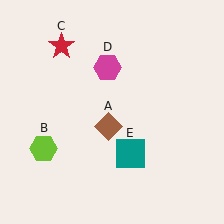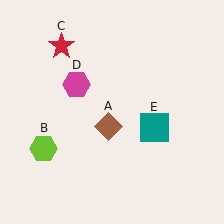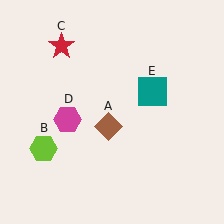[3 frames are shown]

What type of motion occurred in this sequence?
The magenta hexagon (object D), teal square (object E) rotated counterclockwise around the center of the scene.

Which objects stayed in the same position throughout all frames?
Brown diamond (object A) and lime hexagon (object B) and red star (object C) remained stationary.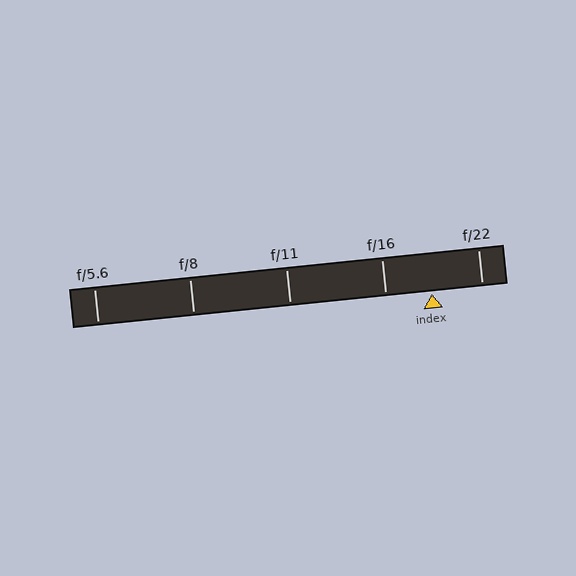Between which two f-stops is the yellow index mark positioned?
The index mark is between f/16 and f/22.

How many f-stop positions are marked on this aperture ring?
There are 5 f-stop positions marked.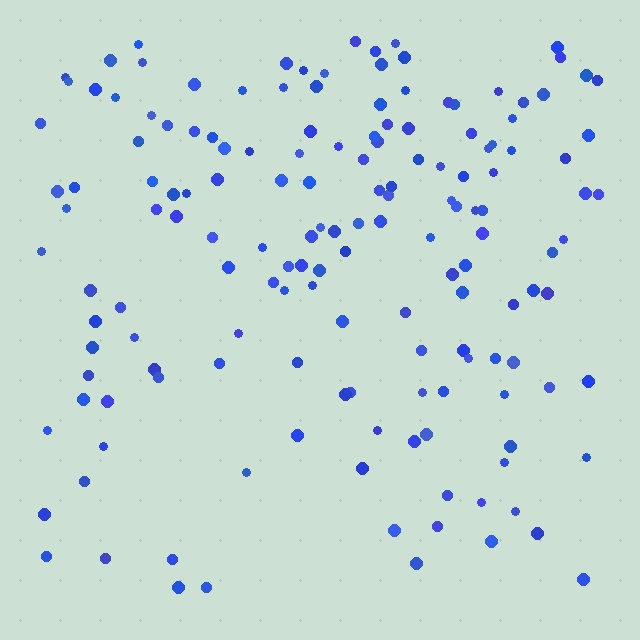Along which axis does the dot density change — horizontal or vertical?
Vertical.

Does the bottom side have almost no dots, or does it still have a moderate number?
Still a moderate number, just noticeably fewer than the top.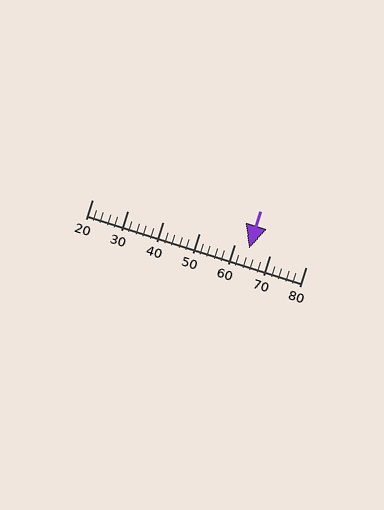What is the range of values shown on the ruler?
The ruler shows values from 20 to 80.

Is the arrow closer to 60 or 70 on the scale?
The arrow is closer to 60.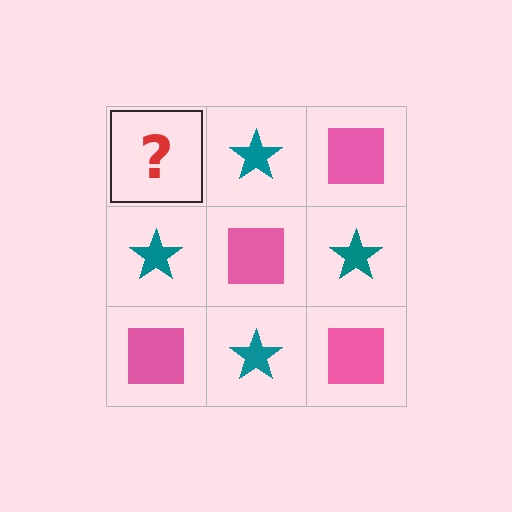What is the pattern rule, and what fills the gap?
The rule is that it alternates pink square and teal star in a checkerboard pattern. The gap should be filled with a pink square.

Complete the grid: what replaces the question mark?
The question mark should be replaced with a pink square.